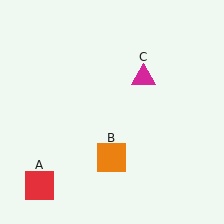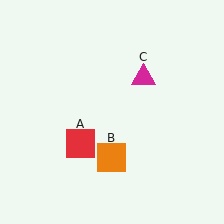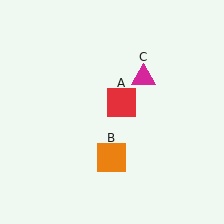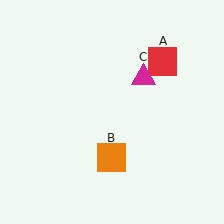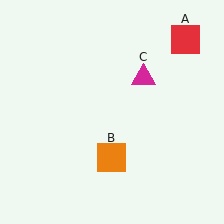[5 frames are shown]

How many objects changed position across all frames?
1 object changed position: red square (object A).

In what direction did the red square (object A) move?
The red square (object A) moved up and to the right.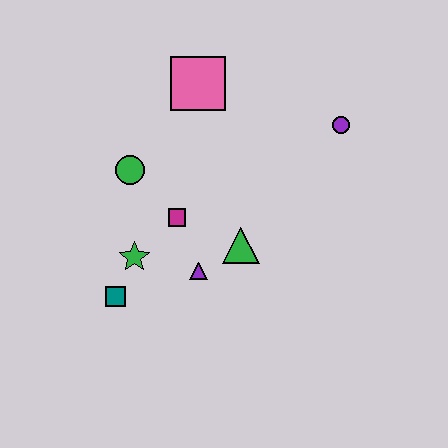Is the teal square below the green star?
Yes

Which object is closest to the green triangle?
The purple triangle is closest to the green triangle.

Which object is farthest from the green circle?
The purple circle is farthest from the green circle.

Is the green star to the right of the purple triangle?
No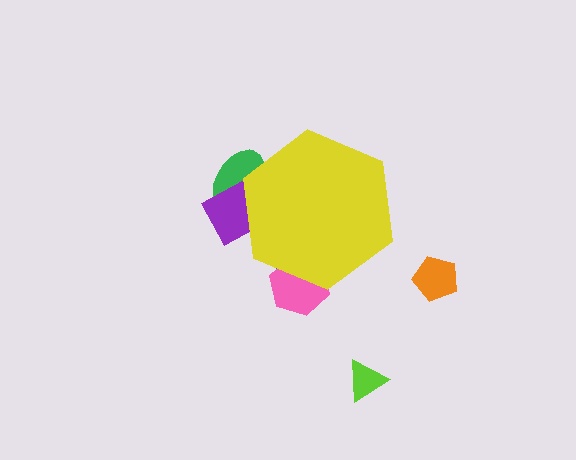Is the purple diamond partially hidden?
Yes, the purple diamond is partially hidden behind the yellow hexagon.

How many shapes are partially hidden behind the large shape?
4 shapes are partially hidden.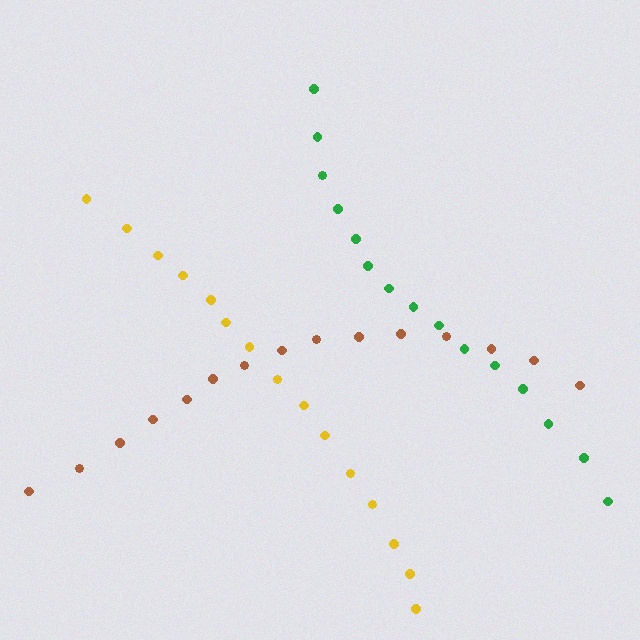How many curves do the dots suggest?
There are 3 distinct paths.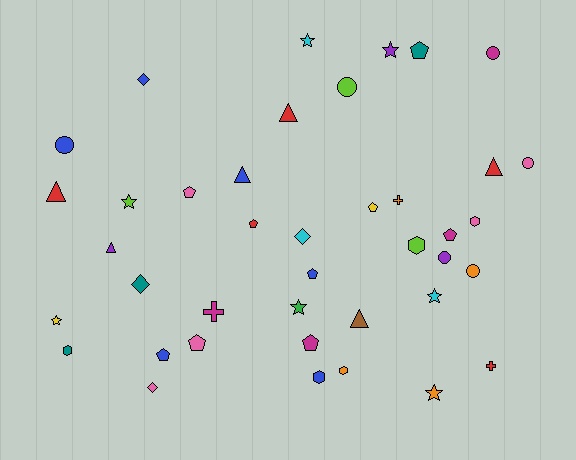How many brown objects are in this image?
There is 1 brown object.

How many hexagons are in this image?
There are 5 hexagons.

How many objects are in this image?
There are 40 objects.